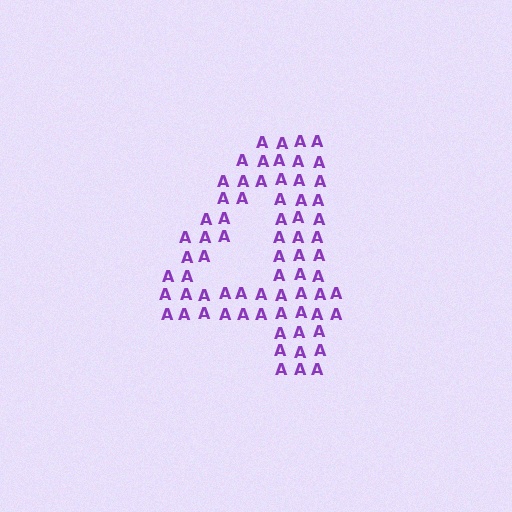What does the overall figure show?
The overall figure shows the digit 4.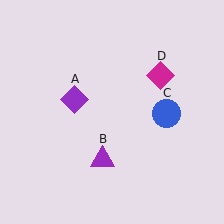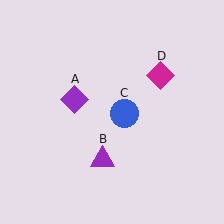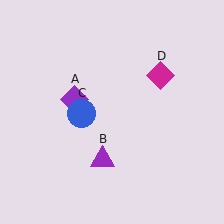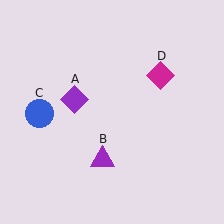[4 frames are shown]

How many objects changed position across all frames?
1 object changed position: blue circle (object C).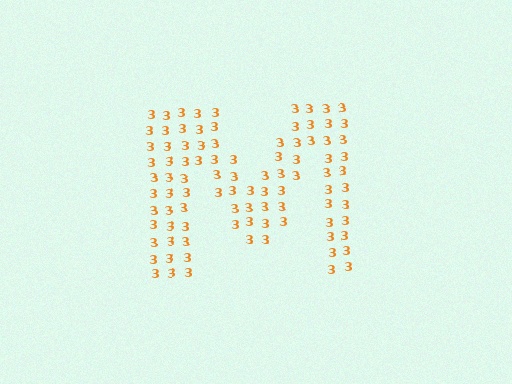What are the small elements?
The small elements are digit 3's.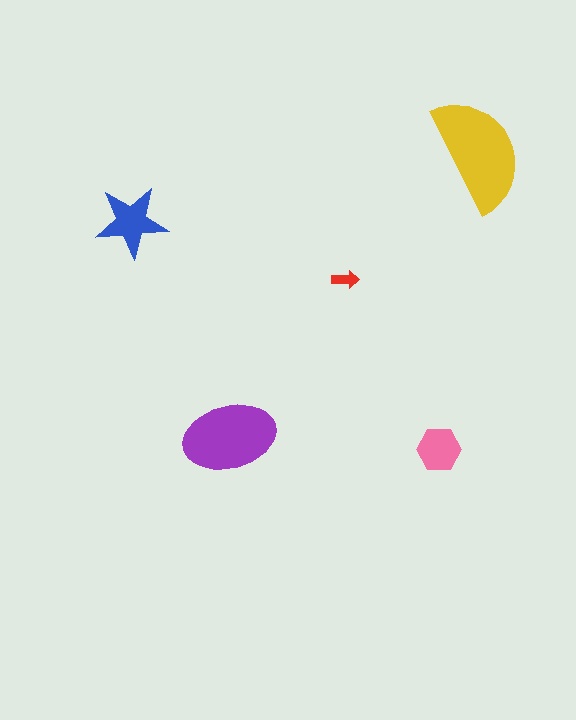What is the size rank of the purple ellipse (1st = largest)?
2nd.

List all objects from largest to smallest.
The yellow semicircle, the purple ellipse, the blue star, the pink hexagon, the red arrow.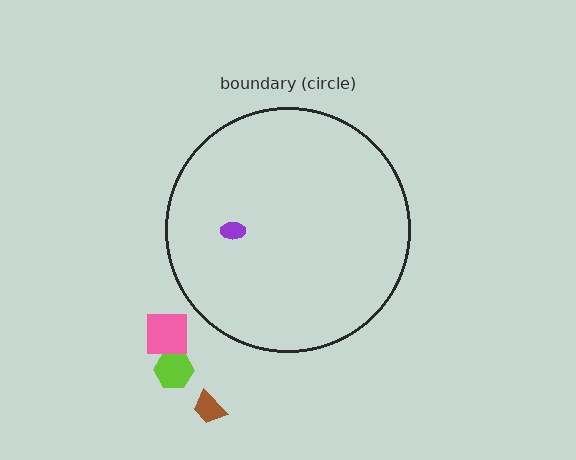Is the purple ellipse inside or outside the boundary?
Inside.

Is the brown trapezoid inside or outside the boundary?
Outside.